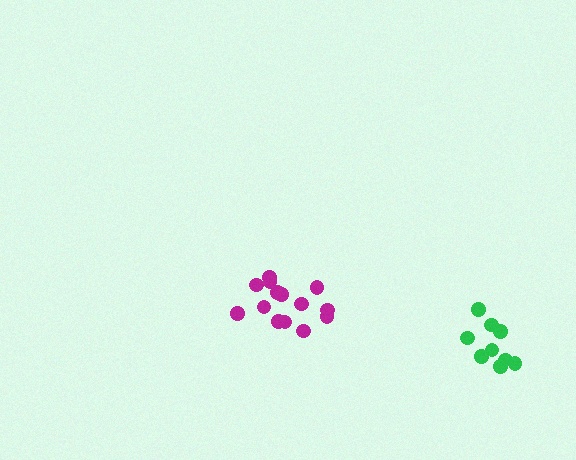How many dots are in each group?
Group 1: 14 dots, Group 2: 9 dots (23 total).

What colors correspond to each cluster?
The clusters are colored: magenta, green.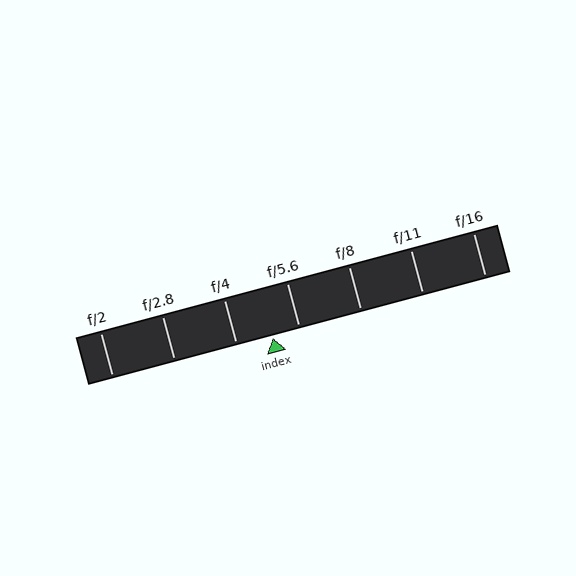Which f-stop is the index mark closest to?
The index mark is closest to f/5.6.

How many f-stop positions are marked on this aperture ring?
There are 7 f-stop positions marked.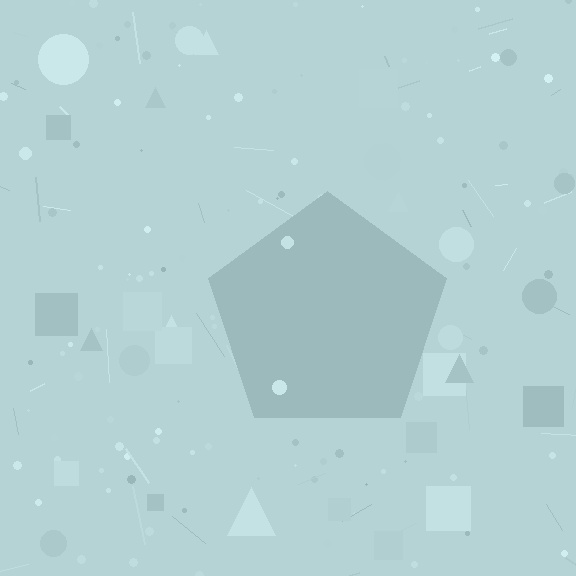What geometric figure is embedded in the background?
A pentagon is embedded in the background.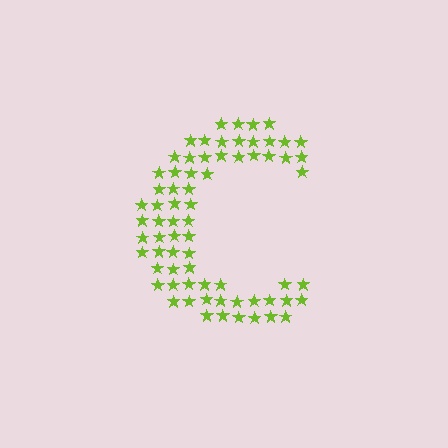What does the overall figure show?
The overall figure shows the letter C.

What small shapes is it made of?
It is made of small stars.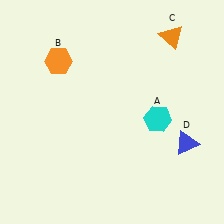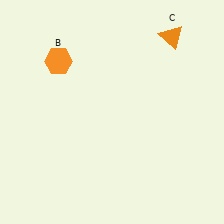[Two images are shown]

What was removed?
The blue triangle (D), the cyan hexagon (A) were removed in Image 2.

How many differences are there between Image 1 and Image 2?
There are 2 differences between the two images.